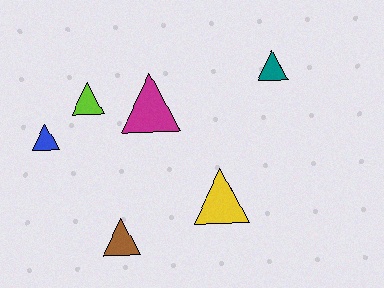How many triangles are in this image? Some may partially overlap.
There are 6 triangles.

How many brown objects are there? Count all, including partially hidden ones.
There is 1 brown object.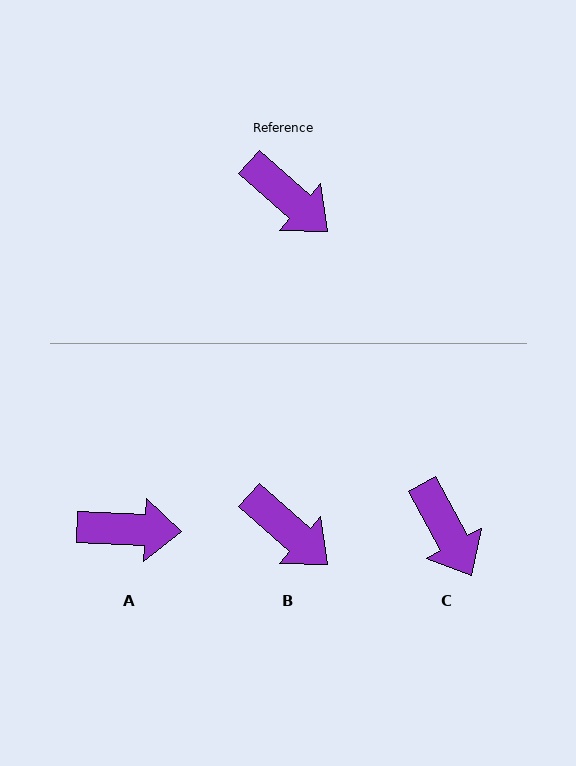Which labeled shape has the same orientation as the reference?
B.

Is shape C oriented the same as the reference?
No, it is off by about 20 degrees.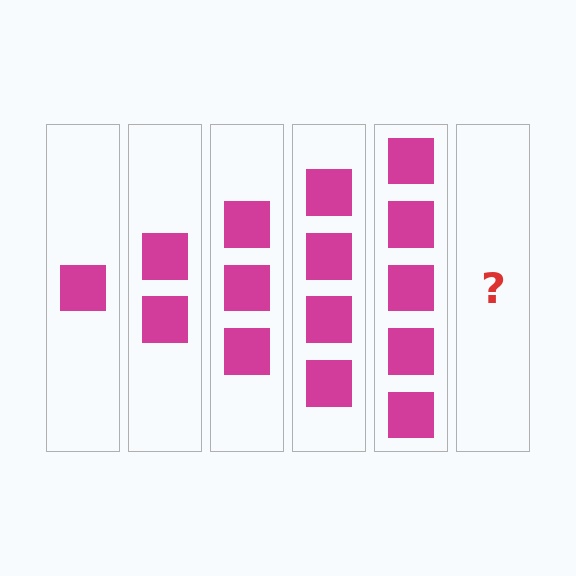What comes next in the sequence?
The next element should be 6 squares.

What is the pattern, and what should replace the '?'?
The pattern is that each step adds one more square. The '?' should be 6 squares.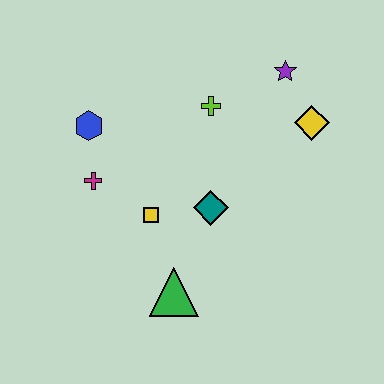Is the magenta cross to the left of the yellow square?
Yes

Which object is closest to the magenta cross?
The blue hexagon is closest to the magenta cross.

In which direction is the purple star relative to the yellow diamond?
The purple star is above the yellow diamond.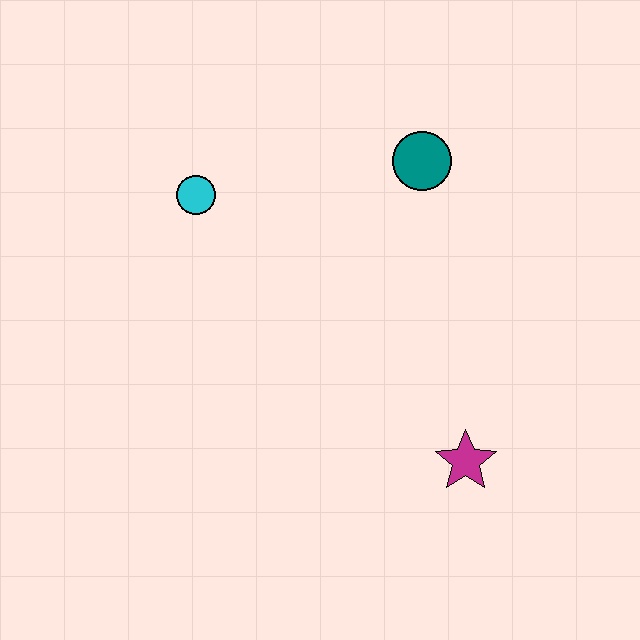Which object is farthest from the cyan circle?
The magenta star is farthest from the cyan circle.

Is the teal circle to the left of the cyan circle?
No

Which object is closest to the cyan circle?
The teal circle is closest to the cyan circle.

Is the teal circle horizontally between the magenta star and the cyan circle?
Yes